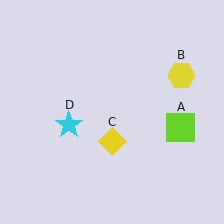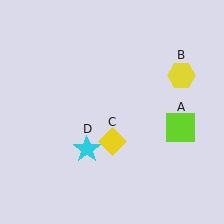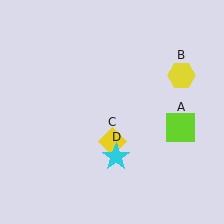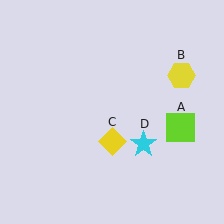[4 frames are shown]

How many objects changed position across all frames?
1 object changed position: cyan star (object D).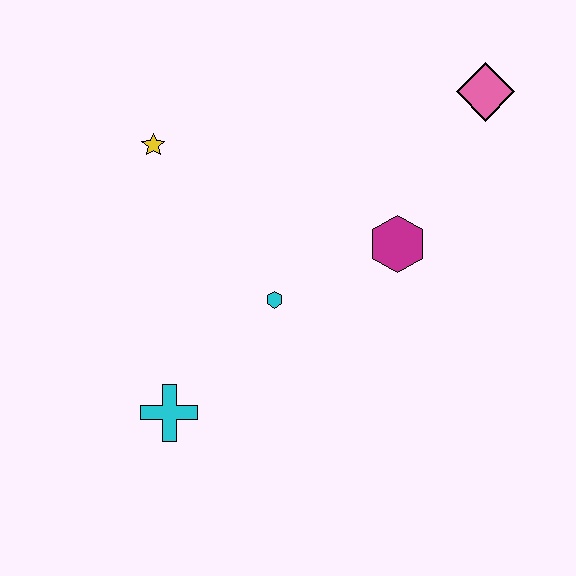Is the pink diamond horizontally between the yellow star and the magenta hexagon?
No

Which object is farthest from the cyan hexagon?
The pink diamond is farthest from the cyan hexagon.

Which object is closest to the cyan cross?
The cyan hexagon is closest to the cyan cross.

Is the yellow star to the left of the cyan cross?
Yes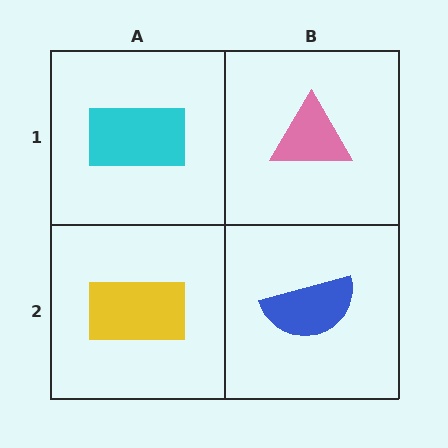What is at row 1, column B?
A pink triangle.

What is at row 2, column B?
A blue semicircle.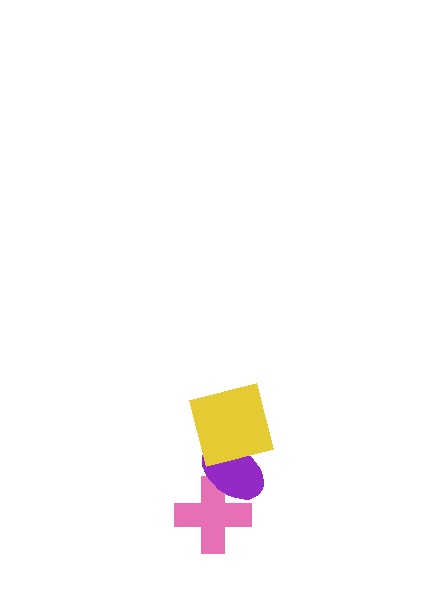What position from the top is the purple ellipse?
The purple ellipse is 2nd from the top.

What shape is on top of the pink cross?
The purple ellipse is on top of the pink cross.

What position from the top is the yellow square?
The yellow square is 1st from the top.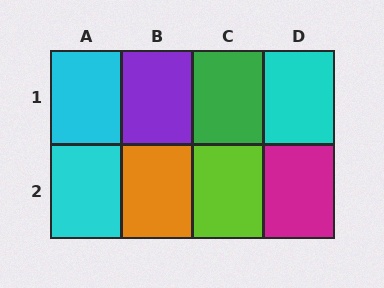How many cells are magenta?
1 cell is magenta.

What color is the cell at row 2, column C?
Lime.